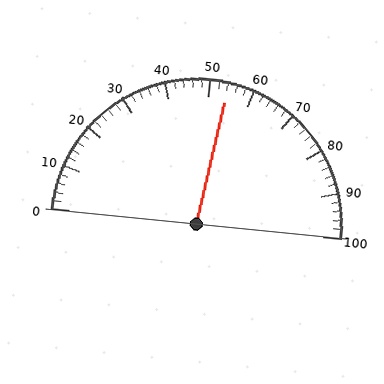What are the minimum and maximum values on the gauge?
The gauge ranges from 0 to 100.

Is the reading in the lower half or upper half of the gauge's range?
The reading is in the upper half of the range (0 to 100).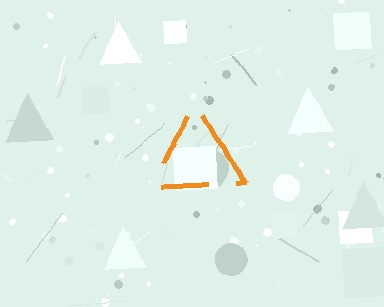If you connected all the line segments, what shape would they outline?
They would outline a triangle.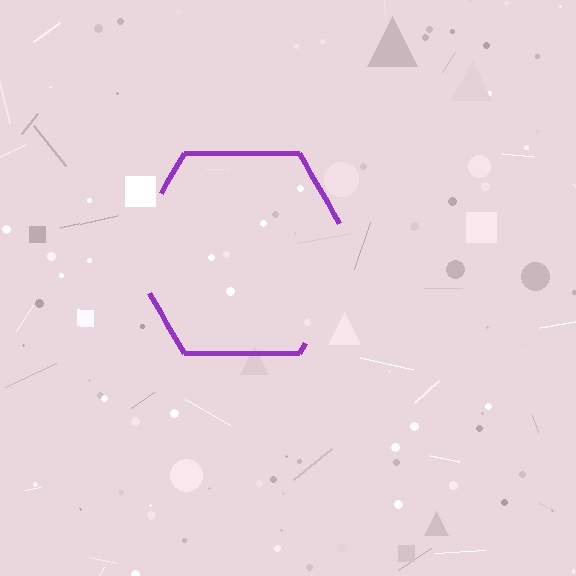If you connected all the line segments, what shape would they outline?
They would outline a hexagon.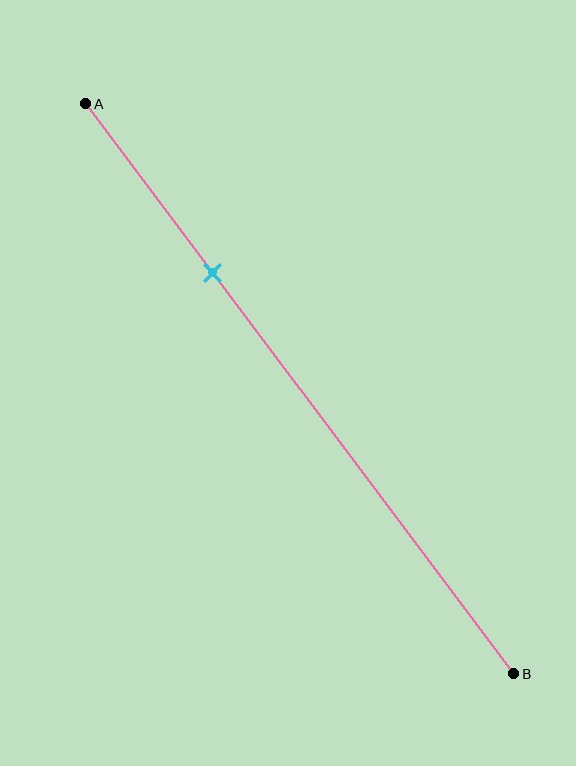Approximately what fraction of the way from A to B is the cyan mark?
The cyan mark is approximately 30% of the way from A to B.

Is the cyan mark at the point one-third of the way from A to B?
No, the mark is at about 30% from A, not at the 33% one-third point.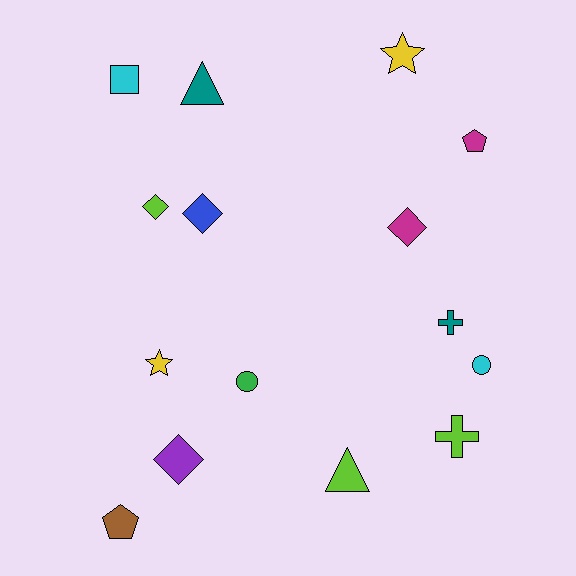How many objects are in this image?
There are 15 objects.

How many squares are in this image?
There is 1 square.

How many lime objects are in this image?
There are 3 lime objects.